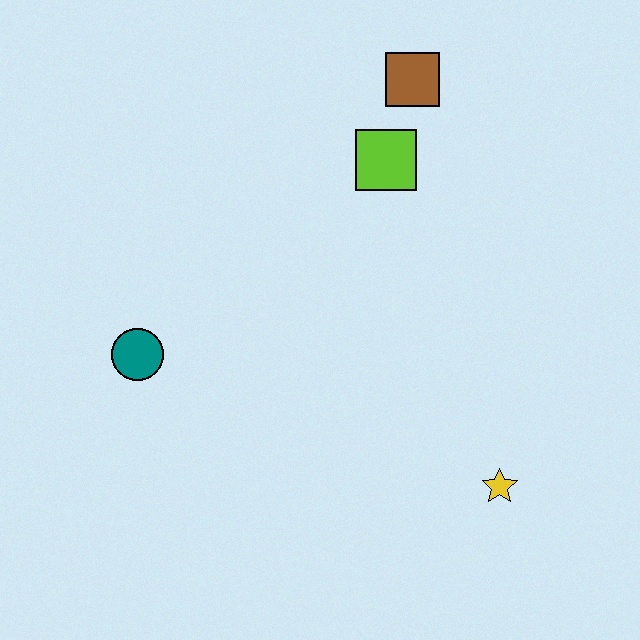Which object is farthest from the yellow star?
The brown square is farthest from the yellow star.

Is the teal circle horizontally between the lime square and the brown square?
No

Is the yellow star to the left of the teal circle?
No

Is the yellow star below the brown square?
Yes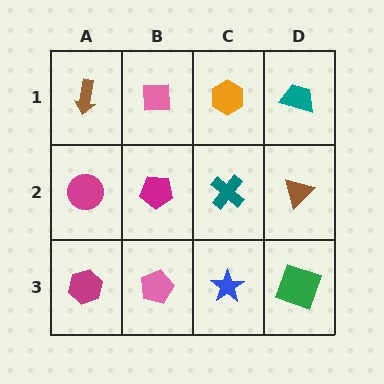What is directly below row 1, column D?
A brown triangle.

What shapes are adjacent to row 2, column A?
A brown arrow (row 1, column A), a magenta hexagon (row 3, column A), a magenta pentagon (row 2, column B).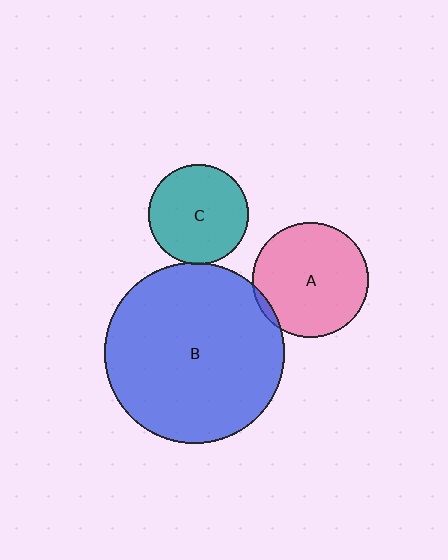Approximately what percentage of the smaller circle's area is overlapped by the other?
Approximately 5%.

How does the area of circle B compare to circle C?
Approximately 3.2 times.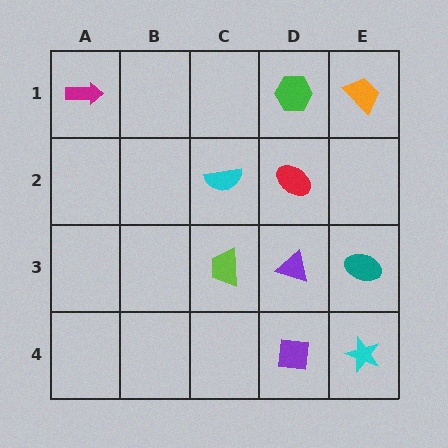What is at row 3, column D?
A purple triangle.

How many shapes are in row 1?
3 shapes.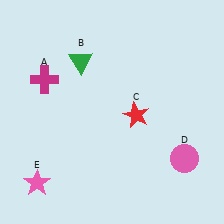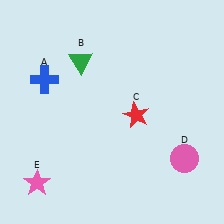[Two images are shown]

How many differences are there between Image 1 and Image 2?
There is 1 difference between the two images.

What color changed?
The cross (A) changed from magenta in Image 1 to blue in Image 2.